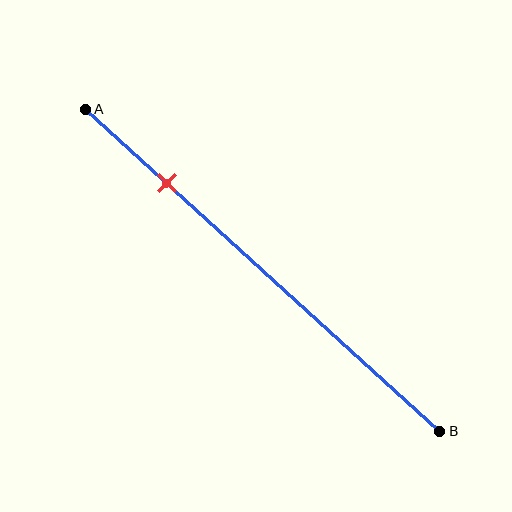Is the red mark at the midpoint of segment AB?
No, the mark is at about 25% from A, not at the 50% midpoint.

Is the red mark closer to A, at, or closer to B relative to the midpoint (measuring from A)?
The red mark is closer to point A than the midpoint of segment AB.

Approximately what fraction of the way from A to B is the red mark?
The red mark is approximately 25% of the way from A to B.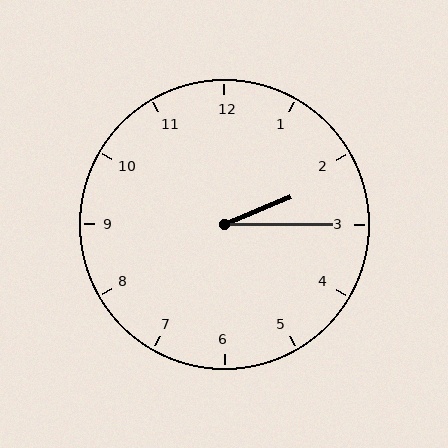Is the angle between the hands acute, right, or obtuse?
It is acute.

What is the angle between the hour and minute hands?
Approximately 22 degrees.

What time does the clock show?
2:15.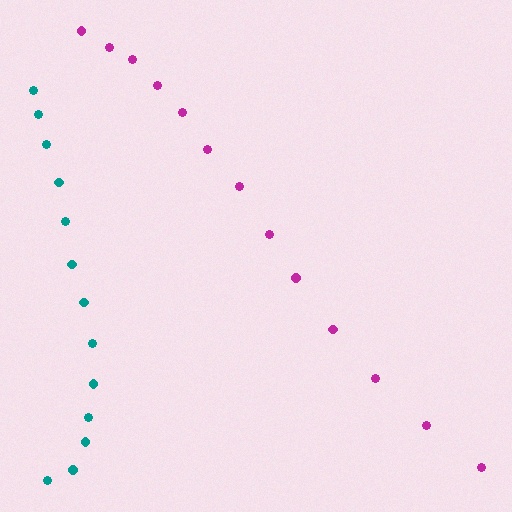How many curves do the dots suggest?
There are 2 distinct paths.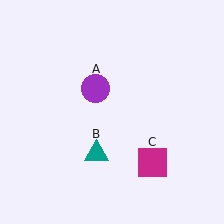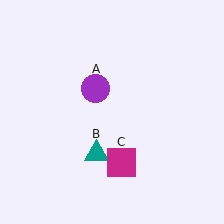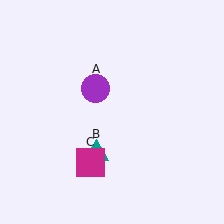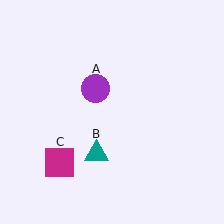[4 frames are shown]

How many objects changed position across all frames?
1 object changed position: magenta square (object C).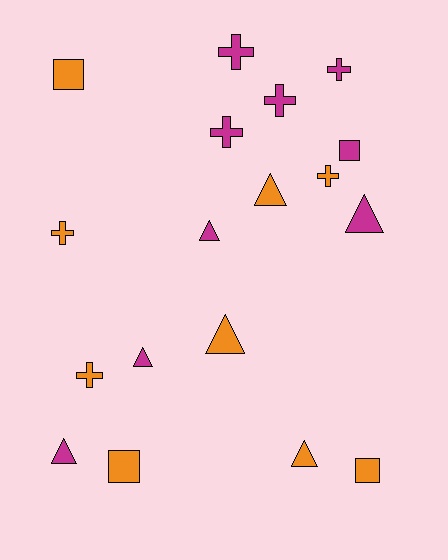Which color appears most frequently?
Magenta, with 9 objects.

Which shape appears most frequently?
Triangle, with 7 objects.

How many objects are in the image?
There are 18 objects.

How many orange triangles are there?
There are 3 orange triangles.